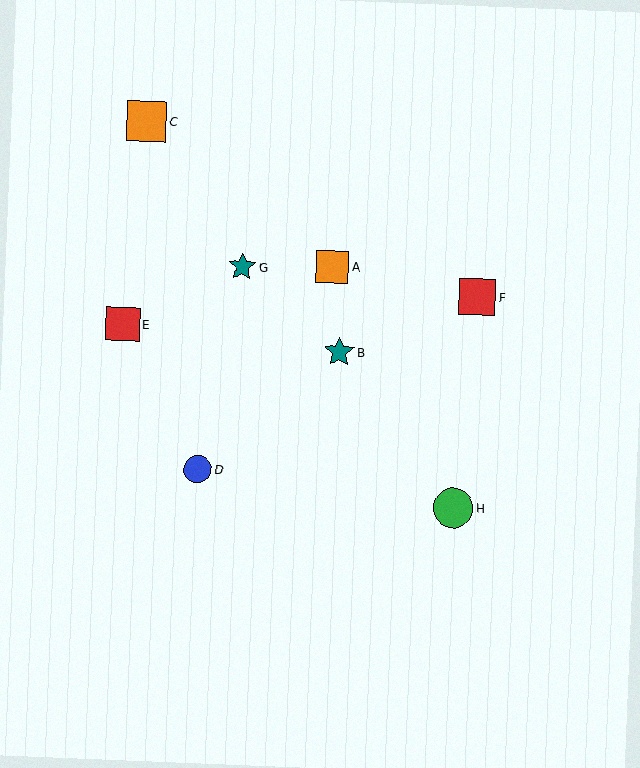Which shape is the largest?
The orange square (labeled C) is the largest.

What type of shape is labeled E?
Shape E is a red square.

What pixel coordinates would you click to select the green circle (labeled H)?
Click at (453, 508) to select the green circle H.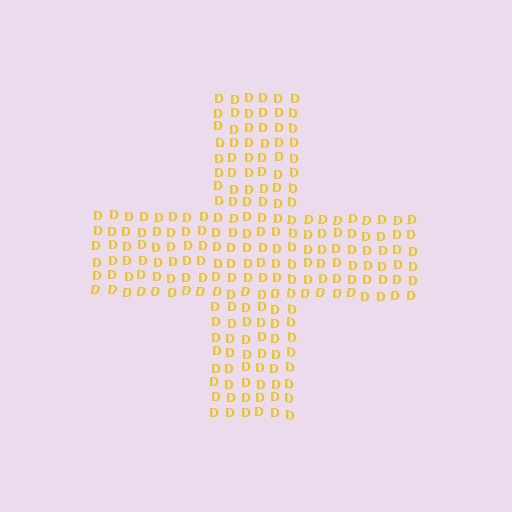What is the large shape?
The large shape is a cross.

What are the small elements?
The small elements are letter D's.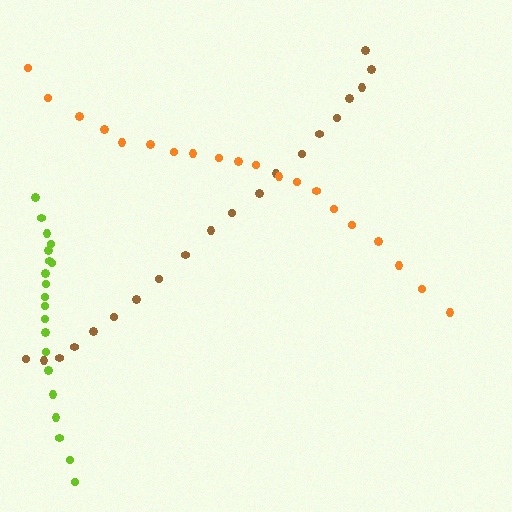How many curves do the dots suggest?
There are 3 distinct paths.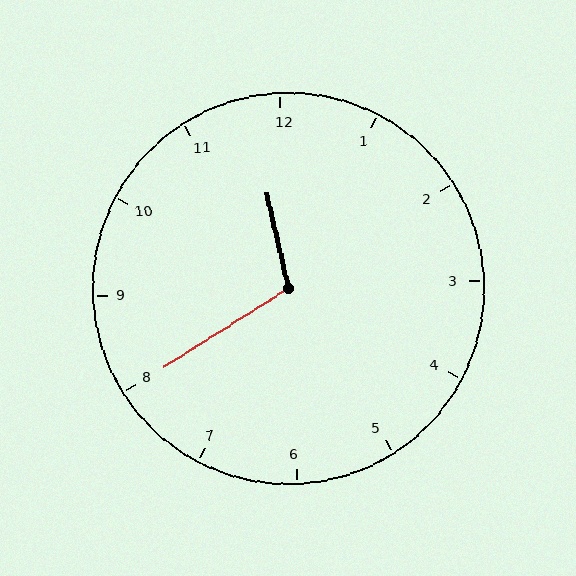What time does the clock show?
11:40.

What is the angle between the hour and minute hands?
Approximately 110 degrees.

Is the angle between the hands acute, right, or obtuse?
It is obtuse.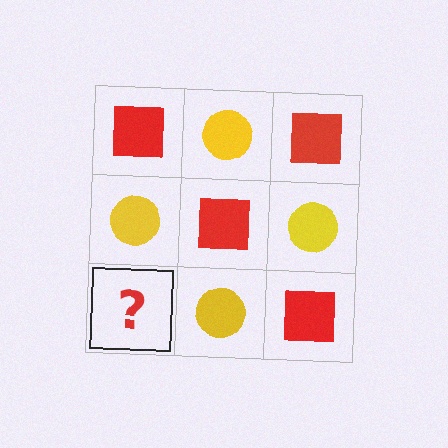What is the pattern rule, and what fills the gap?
The rule is that it alternates red square and yellow circle in a checkerboard pattern. The gap should be filled with a red square.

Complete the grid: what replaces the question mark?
The question mark should be replaced with a red square.